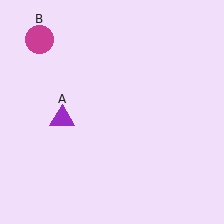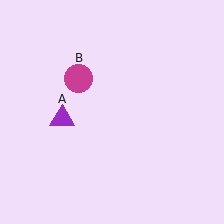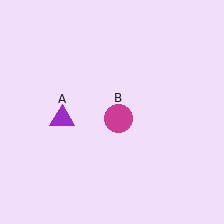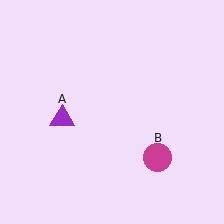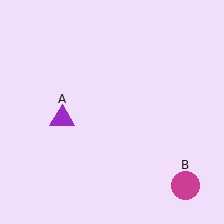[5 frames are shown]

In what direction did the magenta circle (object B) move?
The magenta circle (object B) moved down and to the right.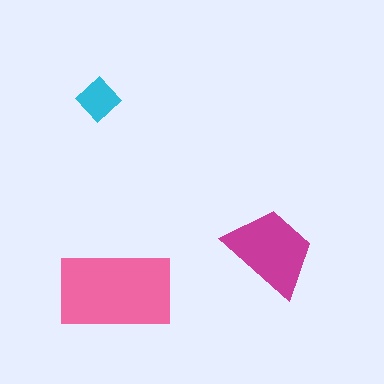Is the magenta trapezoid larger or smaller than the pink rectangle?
Smaller.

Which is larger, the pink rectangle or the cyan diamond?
The pink rectangle.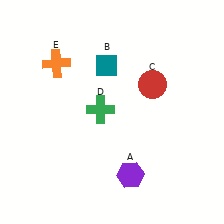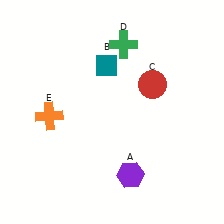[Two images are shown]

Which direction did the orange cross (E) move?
The orange cross (E) moved down.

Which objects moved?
The objects that moved are: the green cross (D), the orange cross (E).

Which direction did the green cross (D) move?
The green cross (D) moved up.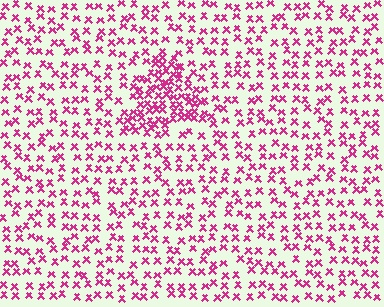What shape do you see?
I see a triangle.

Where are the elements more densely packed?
The elements are more densely packed inside the triangle boundary.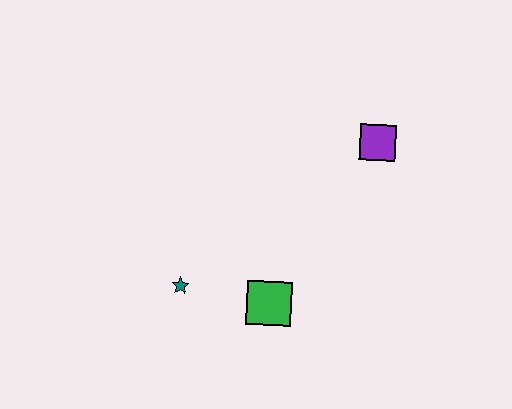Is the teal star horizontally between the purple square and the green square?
No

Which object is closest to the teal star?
The green square is closest to the teal star.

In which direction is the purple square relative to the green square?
The purple square is above the green square.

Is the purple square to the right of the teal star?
Yes